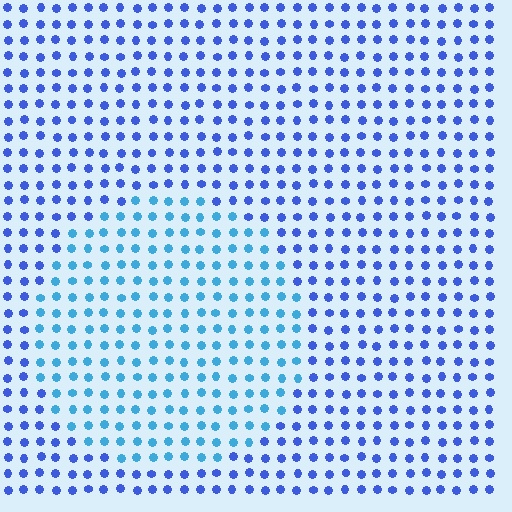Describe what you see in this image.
The image is filled with small blue elements in a uniform arrangement. A circle-shaped region is visible where the elements are tinted to a slightly different hue, forming a subtle color boundary.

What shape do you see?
I see a circle.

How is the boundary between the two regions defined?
The boundary is defined purely by a slight shift in hue (about 30 degrees). Spacing, size, and orientation are identical on both sides.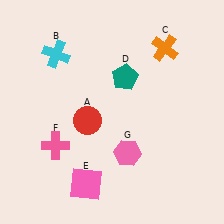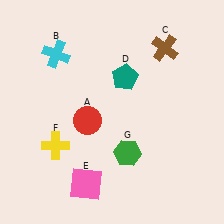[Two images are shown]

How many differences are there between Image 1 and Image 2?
There are 3 differences between the two images.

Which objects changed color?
C changed from orange to brown. F changed from pink to yellow. G changed from pink to green.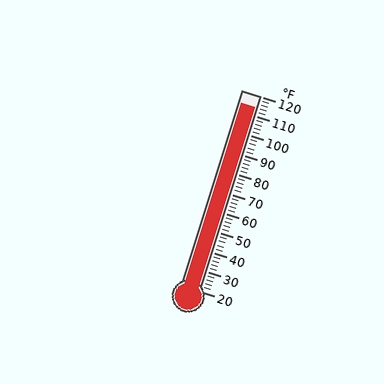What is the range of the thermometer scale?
The thermometer scale ranges from 20°F to 120°F.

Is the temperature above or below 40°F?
The temperature is above 40°F.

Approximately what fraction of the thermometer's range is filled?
The thermometer is filled to approximately 95% of its range.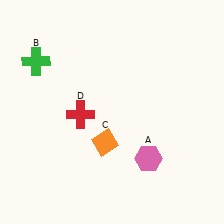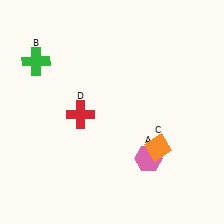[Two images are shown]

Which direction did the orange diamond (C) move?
The orange diamond (C) moved right.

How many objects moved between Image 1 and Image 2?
1 object moved between the two images.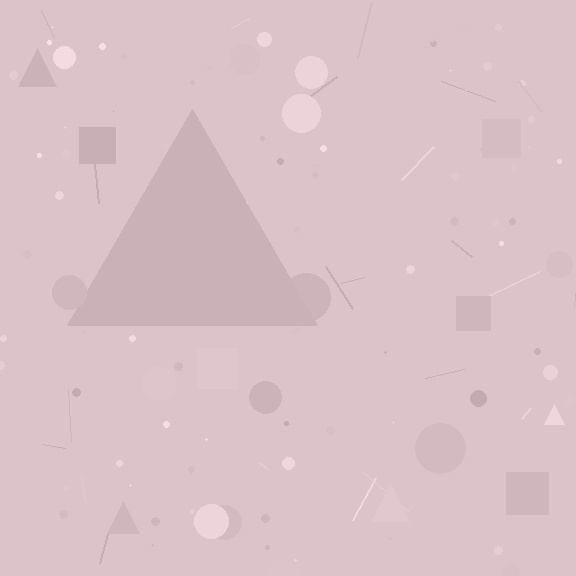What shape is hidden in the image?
A triangle is hidden in the image.